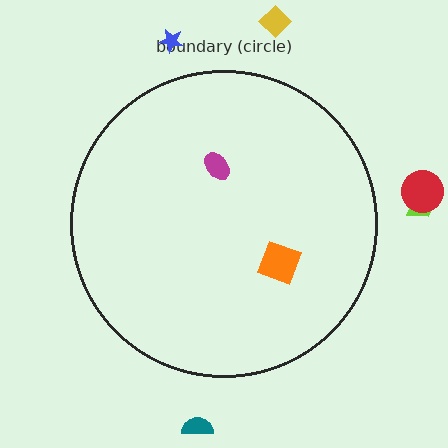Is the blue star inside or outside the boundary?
Outside.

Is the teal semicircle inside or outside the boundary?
Outside.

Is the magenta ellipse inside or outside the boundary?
Inside.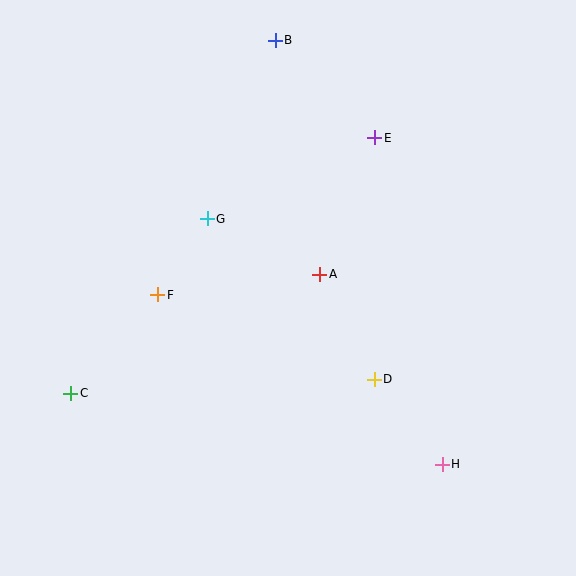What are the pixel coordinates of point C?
Point C is at (71, 393).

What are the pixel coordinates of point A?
Point A is at (320, 274).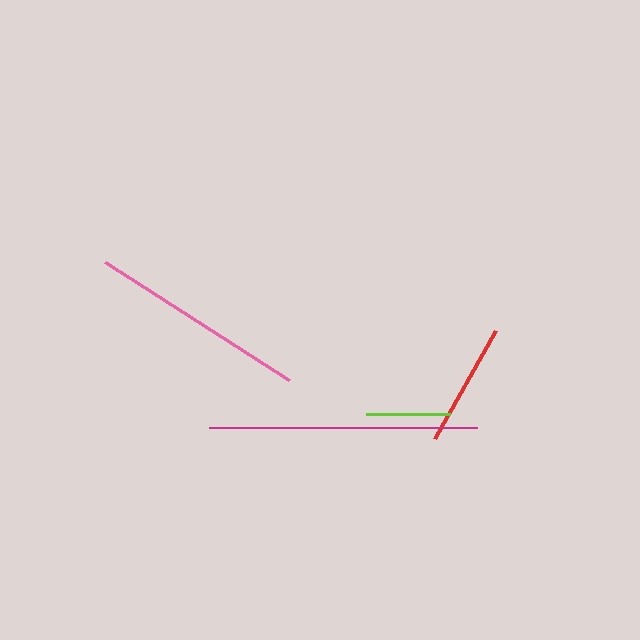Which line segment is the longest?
The magenta line is the longest at approximately 268 pixels.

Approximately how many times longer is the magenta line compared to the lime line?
The magenta line is approximately 3.2 times the length of the lime line.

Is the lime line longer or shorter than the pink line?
The pink line is longer than the lime line.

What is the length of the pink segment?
The pink segment is approximately 219 pixels long.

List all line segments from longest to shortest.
From longest to shortest: magenta, pink, red, lime.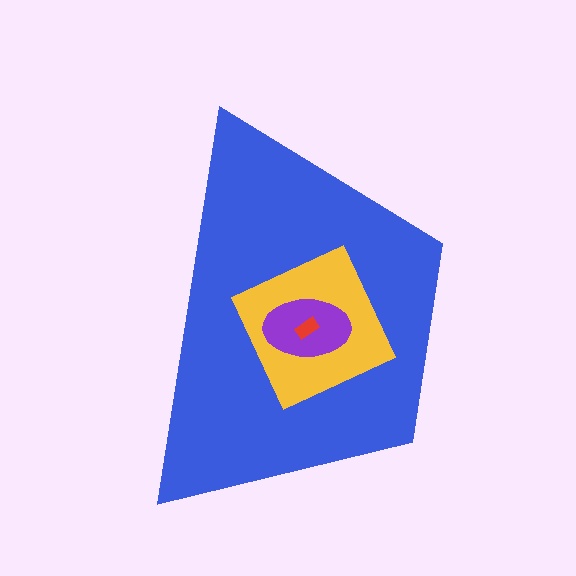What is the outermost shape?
The blue trapezoid.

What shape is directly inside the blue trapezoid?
The yellow diamond.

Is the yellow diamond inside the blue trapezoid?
Yes.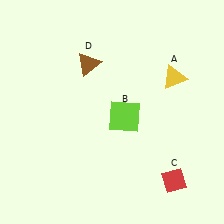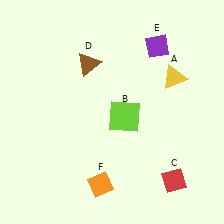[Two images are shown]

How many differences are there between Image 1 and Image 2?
There are 2 differences between the two images.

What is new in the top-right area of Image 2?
A purple diamond (E) was added in the top-right area of Image 2.